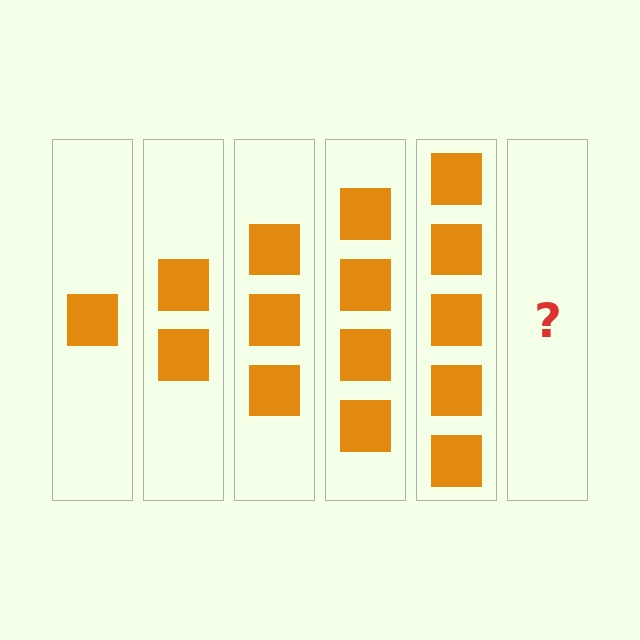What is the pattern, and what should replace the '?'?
The pattern is that each step adds one more square. The '?' should be 6 squares.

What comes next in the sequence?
The next element should be 6 squares.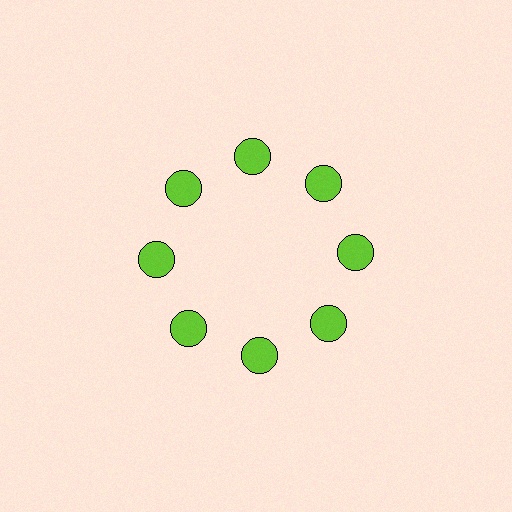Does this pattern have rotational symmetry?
Yes, this pattern has 8-fold rotational symmetry. It looks the same after rotating 45 degrees around the center.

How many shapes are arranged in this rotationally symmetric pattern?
There are 8 shapes, arranged in 8 groups of 1.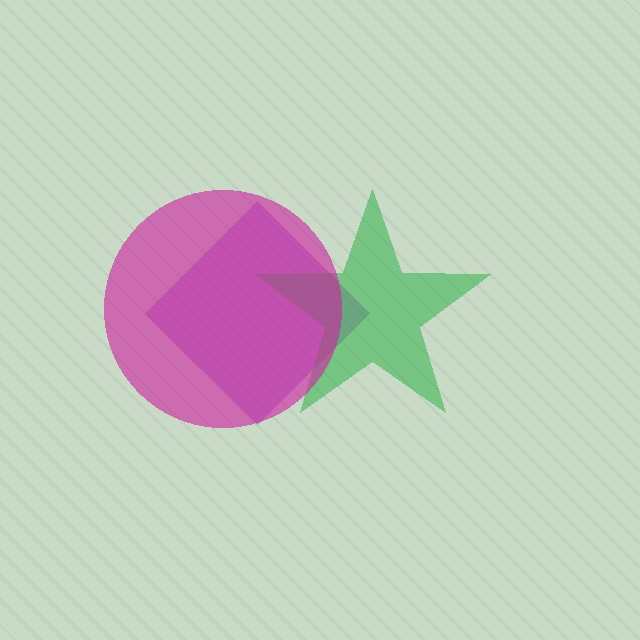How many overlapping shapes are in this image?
There are 3 overlapping shapes in the image.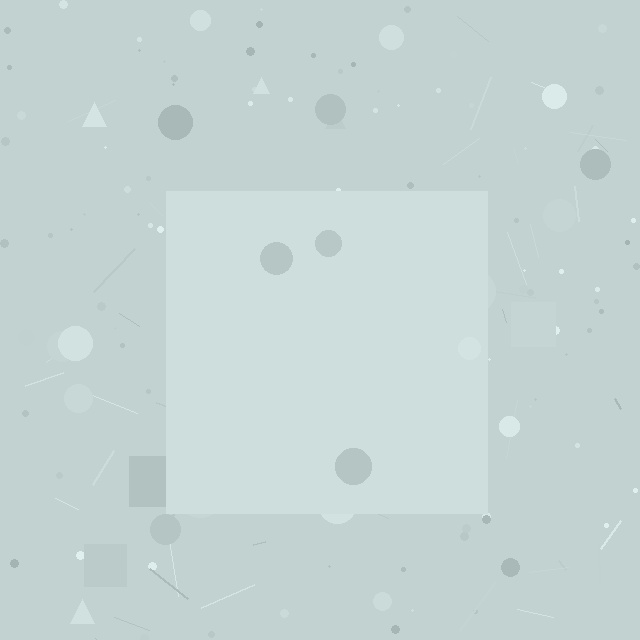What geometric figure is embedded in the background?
A square is embedded in the background.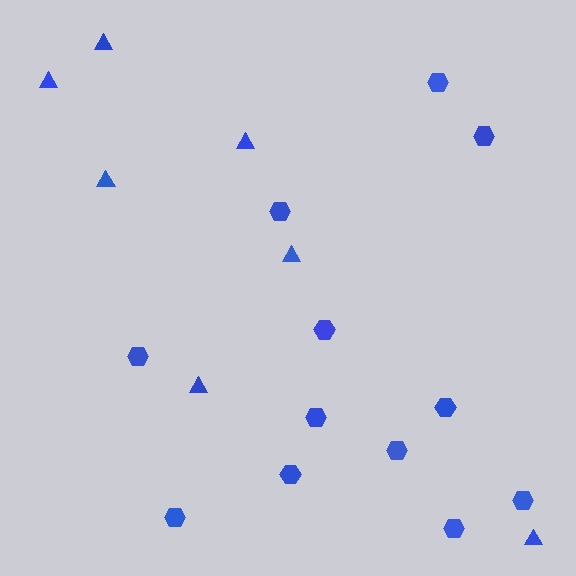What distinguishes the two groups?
There are 2 groups: one group of triangles (7) and one group of hexagons (12).